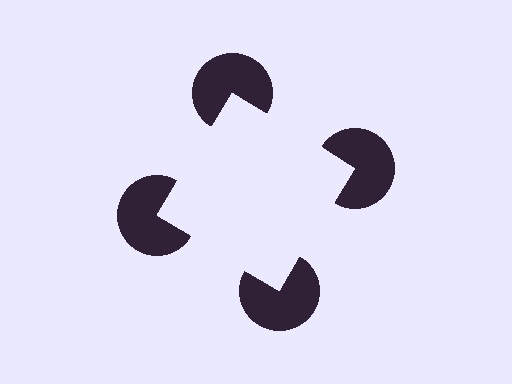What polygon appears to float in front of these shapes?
An illusory square — its edges are inferred from the aligned wedge cuts in the pac-man discs, not physically drawn.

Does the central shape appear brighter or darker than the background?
It typically appears slightly brighter than the background, even though no actual brightness change is drawn.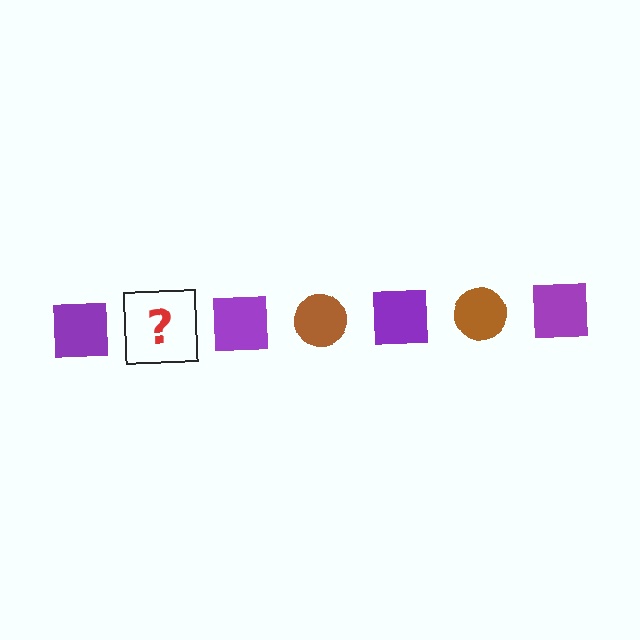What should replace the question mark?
The question mark should be replaced with a brown circle.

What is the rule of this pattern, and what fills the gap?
The rule is that the pattern alternates between purple square and brown circle. The gap should be filled with a brown circle.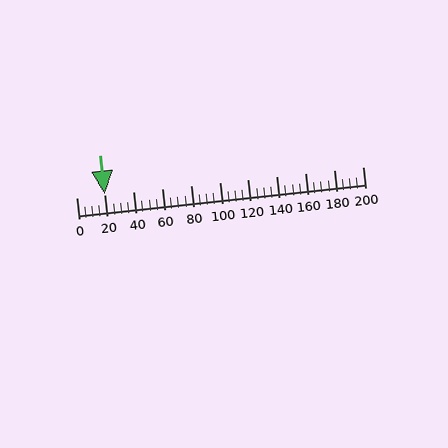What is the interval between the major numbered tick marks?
The major tick marks are spaced 20 units apart.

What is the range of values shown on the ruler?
The ruler shows values from 0 to 200.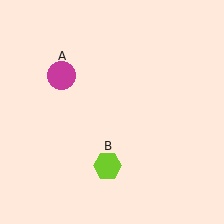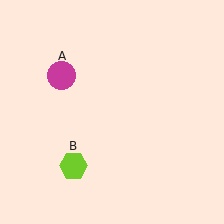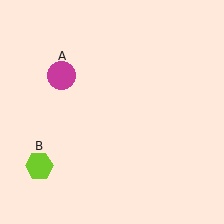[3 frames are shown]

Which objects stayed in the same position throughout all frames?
Magenta circle (object A) remained stationary.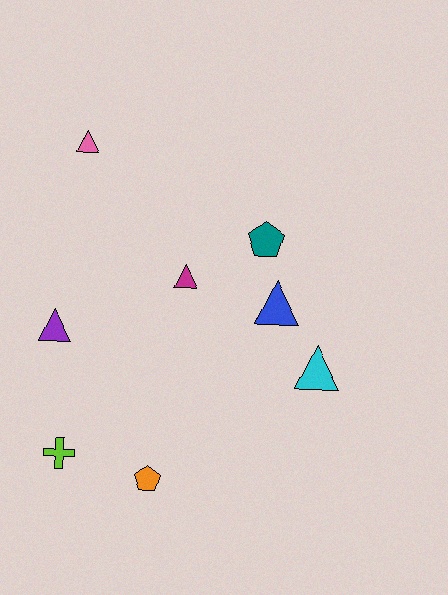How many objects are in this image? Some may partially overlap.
There are 8 objects.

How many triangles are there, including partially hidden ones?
There are 5 triangles.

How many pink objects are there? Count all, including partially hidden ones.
There is 1 pink object.